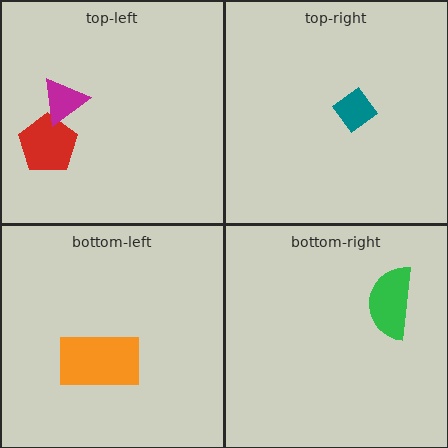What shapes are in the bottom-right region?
The green semicircle.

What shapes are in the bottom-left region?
The orange rectangle.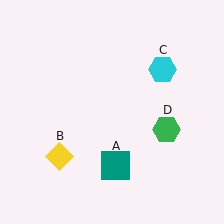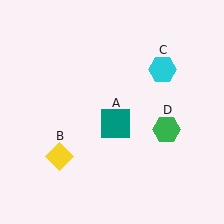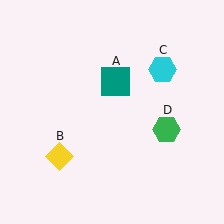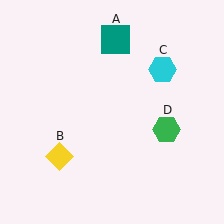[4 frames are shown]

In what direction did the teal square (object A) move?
The teal square (object A) moved up.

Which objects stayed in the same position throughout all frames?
Yellow diamond (object B) and cyan hexagon (object C) and green hexagon (object D) remained stationary.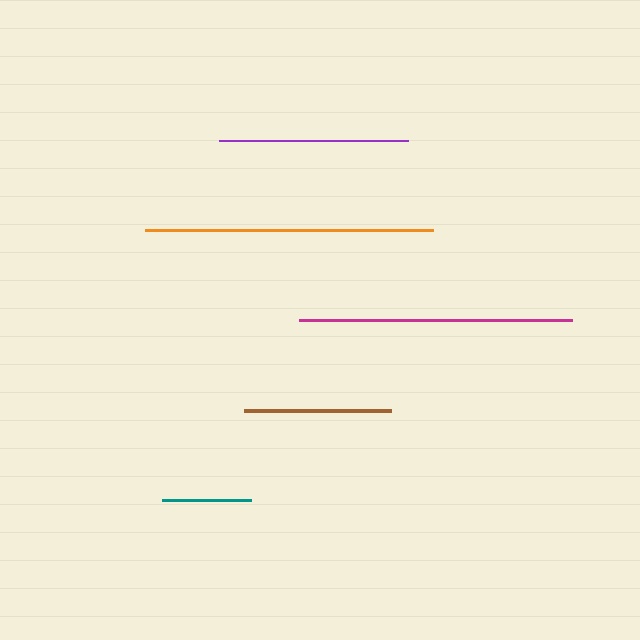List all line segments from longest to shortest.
From longest to shortest: orange, magenta, purple, brown, teal.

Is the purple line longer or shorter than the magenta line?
The magenta line is longer than the purple line.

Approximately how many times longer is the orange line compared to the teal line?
The orange line is approximately 3.2 times the length of the teal line.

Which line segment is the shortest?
The teal line is the shortest at approximately 89 pixels.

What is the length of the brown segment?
The brown segment is approximately 147 pixels long.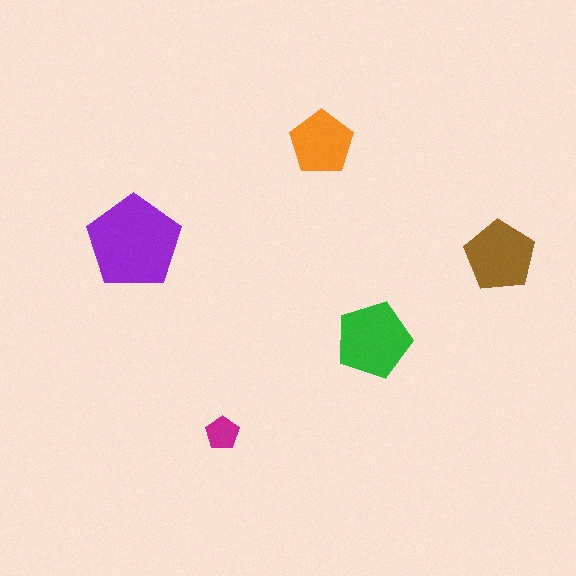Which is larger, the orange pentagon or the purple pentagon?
The purple one.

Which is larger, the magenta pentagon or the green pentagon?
The green one.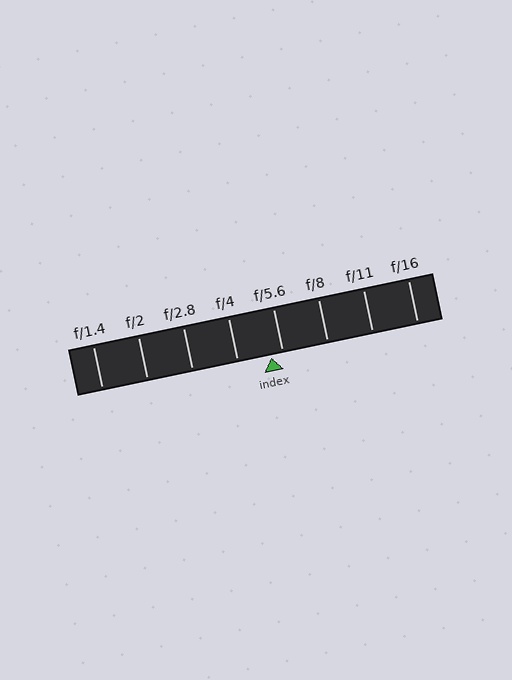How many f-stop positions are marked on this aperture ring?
There are 8 f-stop positions marked.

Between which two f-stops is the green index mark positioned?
The index mark is between f/4 and f/5.6.